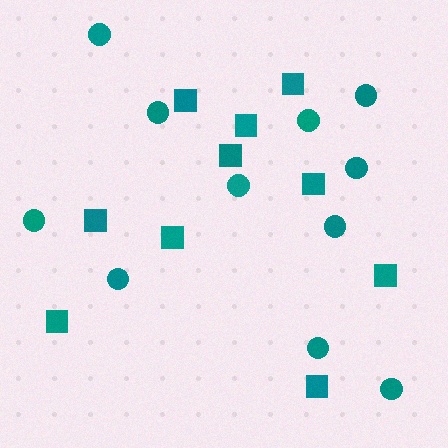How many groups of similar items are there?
There are 2 groups: one group of squares (10) and one group of circles (11).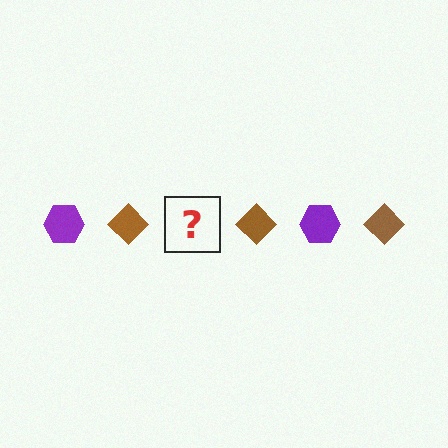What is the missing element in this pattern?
The missing element is a purple hexagon.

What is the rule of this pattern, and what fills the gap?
The rule is that the pattern alternates between purple hexagon and brown diamond. The gap should be filled with a purple hexagon.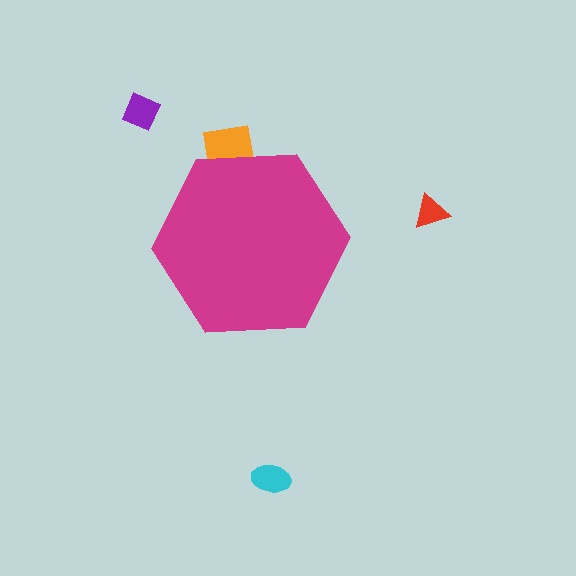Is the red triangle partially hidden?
No, the red triangle is fully visible.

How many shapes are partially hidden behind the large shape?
1 shape is partially hidden.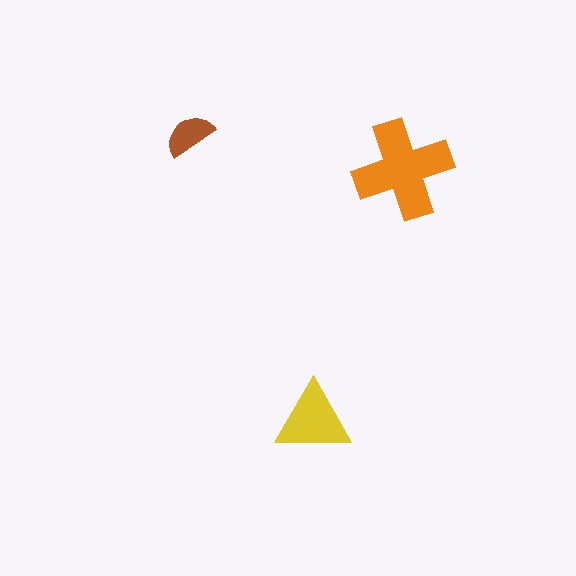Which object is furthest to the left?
The brown semicircle is leftmost.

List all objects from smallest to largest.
The brown semicircle, the yellow triangle, the orange cross.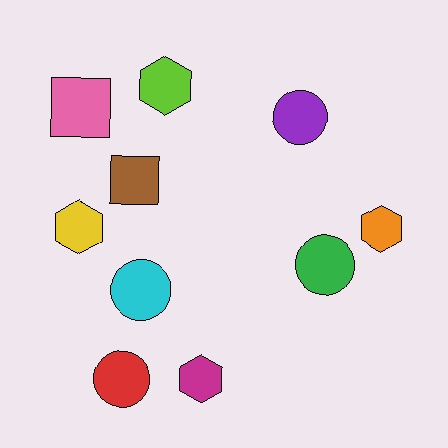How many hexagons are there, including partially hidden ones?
There are 4 hexagons.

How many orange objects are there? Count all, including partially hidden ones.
There is 1 orange object.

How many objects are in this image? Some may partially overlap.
There are 10 objects.